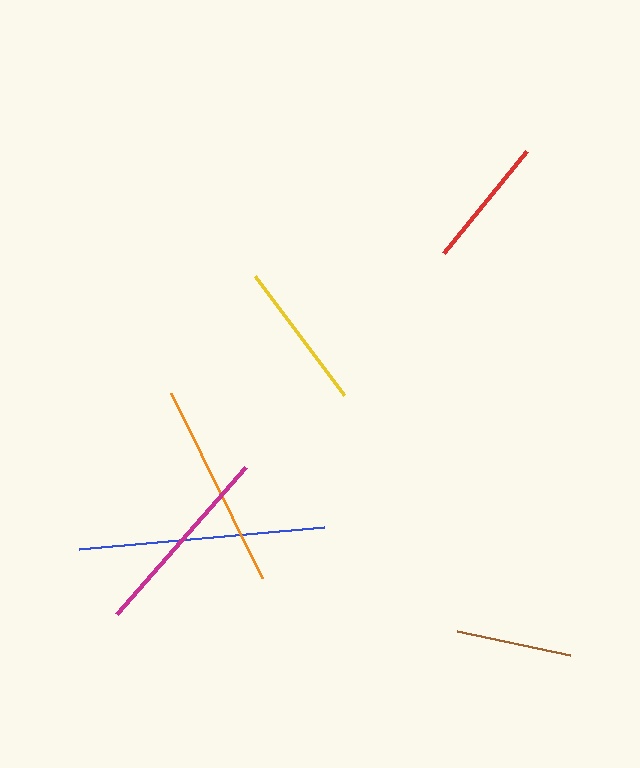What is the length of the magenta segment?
The magenta segment is approximately 196 pixels long.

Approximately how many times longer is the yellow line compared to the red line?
The yellow line is approximately 1.1 times the length of the red line.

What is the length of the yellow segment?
The yellow segment is approximately 149 pixels long.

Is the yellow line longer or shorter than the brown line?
The yellow line is longer than the brown line.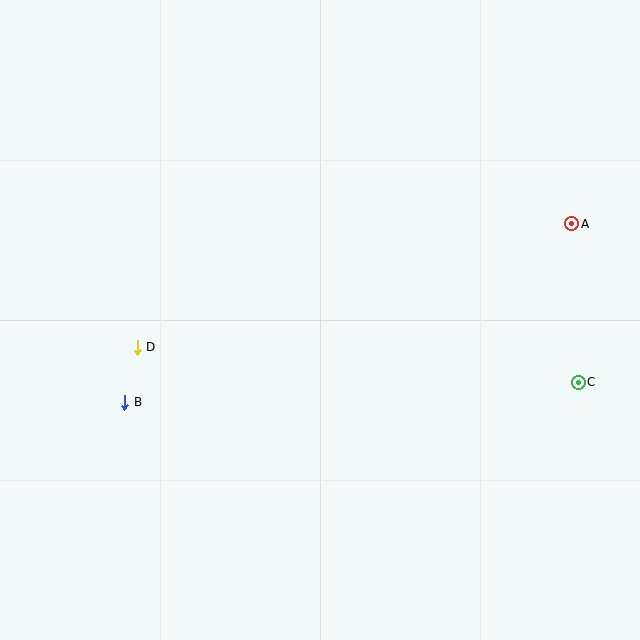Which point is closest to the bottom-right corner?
Point C is closest to the bottom-right corner.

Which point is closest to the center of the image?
Point D at (137, 347) is closest to the center.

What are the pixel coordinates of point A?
Point A is at (572, 224).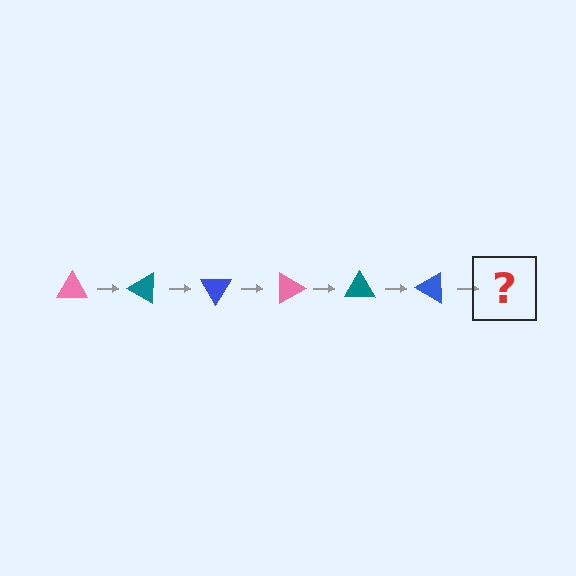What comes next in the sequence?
The next element should be a pink triangle, rotated 180 degrees from the start.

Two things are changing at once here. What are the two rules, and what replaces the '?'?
The two rules are that it rotates 30 degrees each step and the color cycles through pink, teal, and blue. The '?' should be a pink triangle, rotated 180 degrees from the start.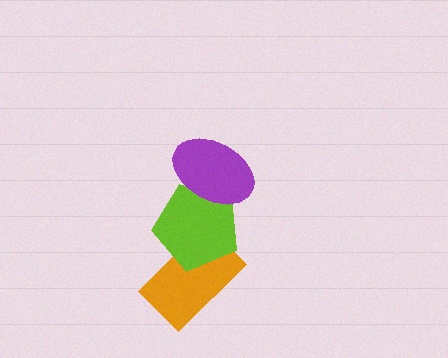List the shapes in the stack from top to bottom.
From top to bottom: the purple ellipse, the lime pentagon, the orange rectangle.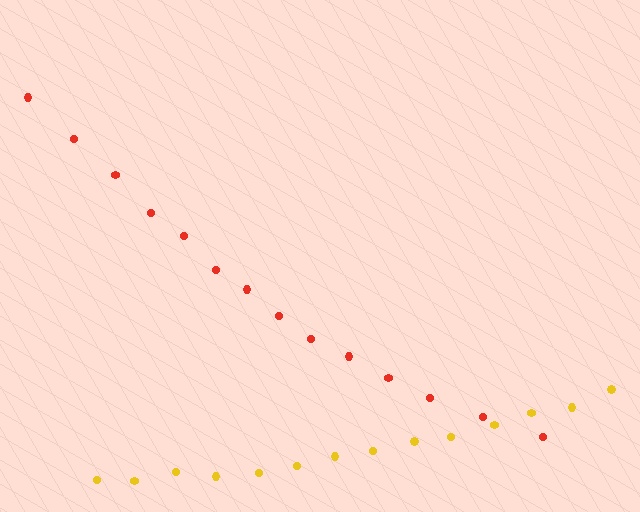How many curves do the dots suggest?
There are 2 distinct paths.